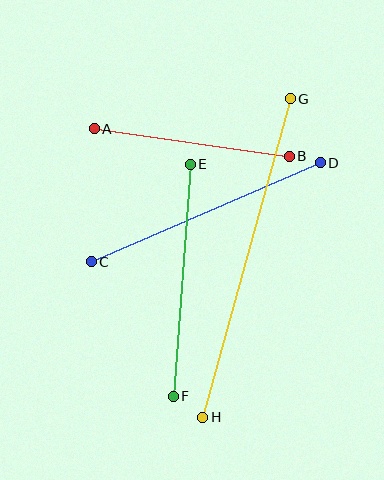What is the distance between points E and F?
The distance is approximately 233 pixels.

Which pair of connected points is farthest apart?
Points G and H are farthest apart.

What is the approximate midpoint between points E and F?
The midpoint is at approximately (182, 280) pixels.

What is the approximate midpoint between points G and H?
The midpoint is at approximately (247, 258) pixels.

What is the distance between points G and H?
The distance is approximately 330 pixels.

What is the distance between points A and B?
The distance is approximately 197 pixels.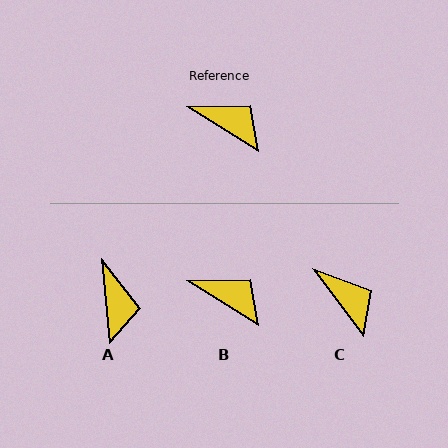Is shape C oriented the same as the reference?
No, it is off by about 21 degrees.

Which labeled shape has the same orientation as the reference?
B.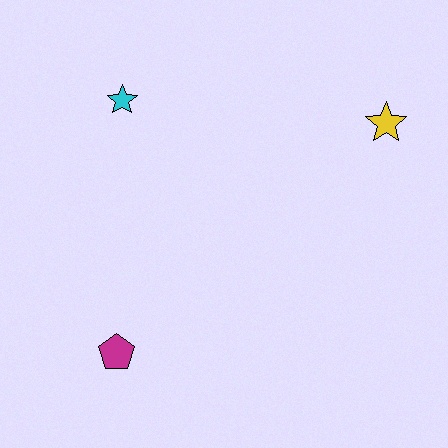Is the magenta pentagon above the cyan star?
No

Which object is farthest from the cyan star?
The yellow star is farthest from the cyan star.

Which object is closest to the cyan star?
The magenta pentagon is closest to the cyan star.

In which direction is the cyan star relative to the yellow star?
The cyan star is to the left of the yellow star.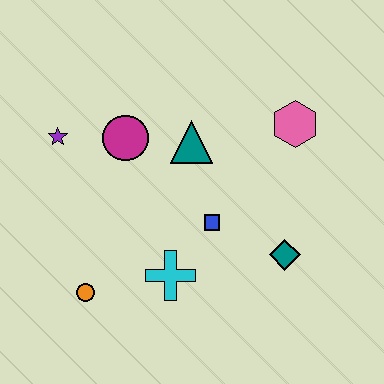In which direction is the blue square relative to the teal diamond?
The blue square is to the left of the teal diamond.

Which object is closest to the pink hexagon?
The teal triangle is closest to the pink hexagon.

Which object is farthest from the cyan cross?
The pink hexagon is farthest from the cyan cross.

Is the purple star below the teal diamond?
No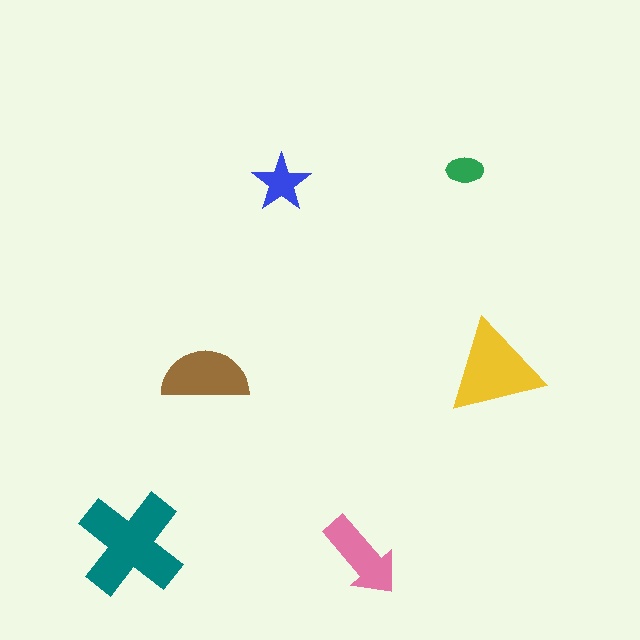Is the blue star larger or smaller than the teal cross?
Smaller.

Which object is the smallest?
The green ellipse.